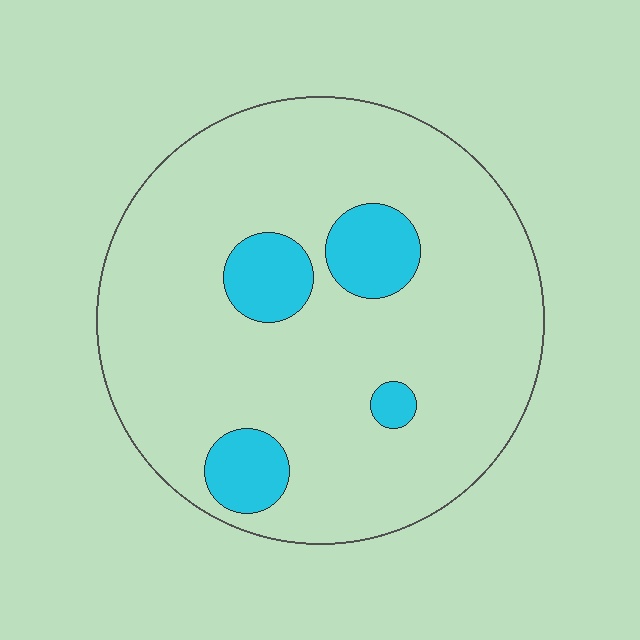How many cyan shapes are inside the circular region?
4.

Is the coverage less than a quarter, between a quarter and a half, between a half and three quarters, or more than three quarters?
Less than a quarter.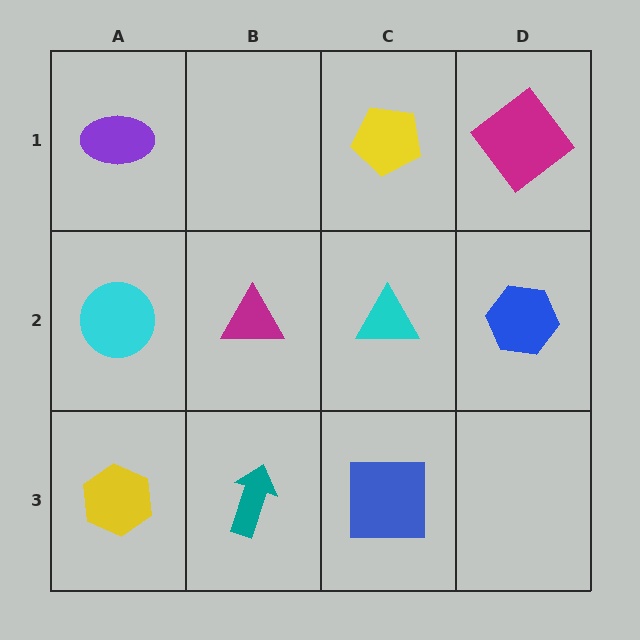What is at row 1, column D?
A magenta diamond.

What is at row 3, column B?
A teal arrow.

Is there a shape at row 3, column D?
No, that cell is empty.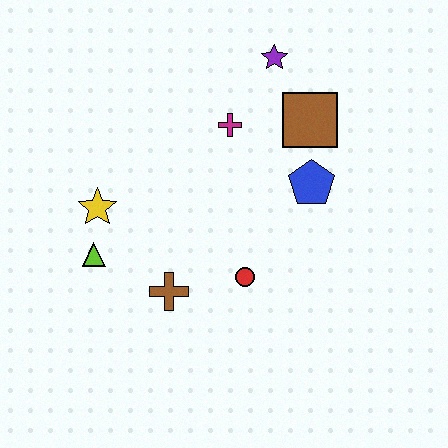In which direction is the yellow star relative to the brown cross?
The yellow star is above the brown cross.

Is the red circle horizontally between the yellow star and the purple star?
Yes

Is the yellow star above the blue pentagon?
No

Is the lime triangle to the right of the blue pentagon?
No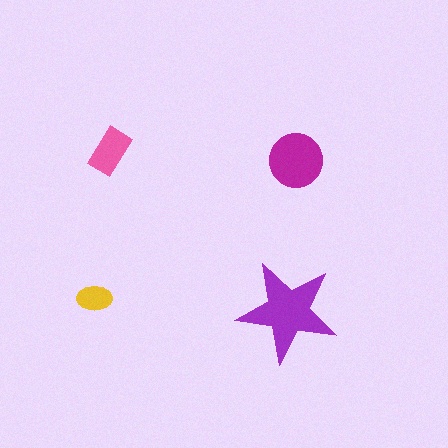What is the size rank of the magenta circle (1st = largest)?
2nd.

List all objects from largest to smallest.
The purple star, the magenta circle, the pink rectangle, the yellow ellipse.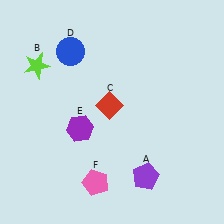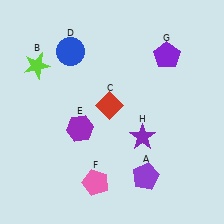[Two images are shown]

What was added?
A purple pentagon (G), a purple star (H) were added in Image 2.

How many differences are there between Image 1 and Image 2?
There are 2 differences between the two images.